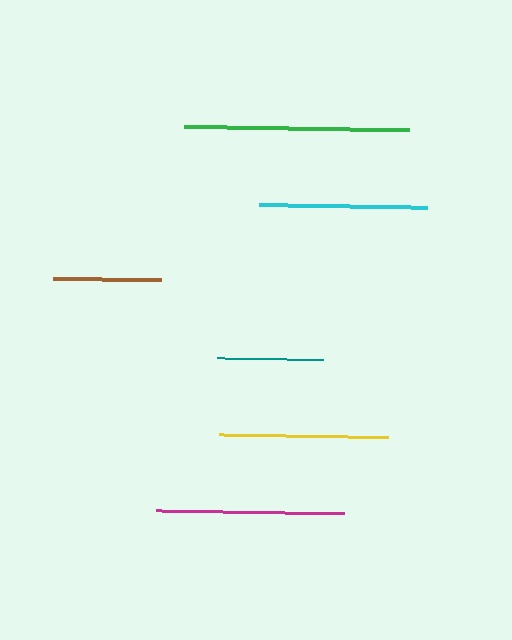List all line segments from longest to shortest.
From longest to shortest: green, magenta, yellow, cyan, brown, teal.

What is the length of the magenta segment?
The magenta segment is approximately 189 pixels long.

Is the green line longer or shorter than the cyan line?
The green line is longer than the cyan line.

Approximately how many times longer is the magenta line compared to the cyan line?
The magenta line is approximately 1.1 times the length of the cyan line.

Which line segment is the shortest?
The teal line is the shortest at approximately 106 pixels.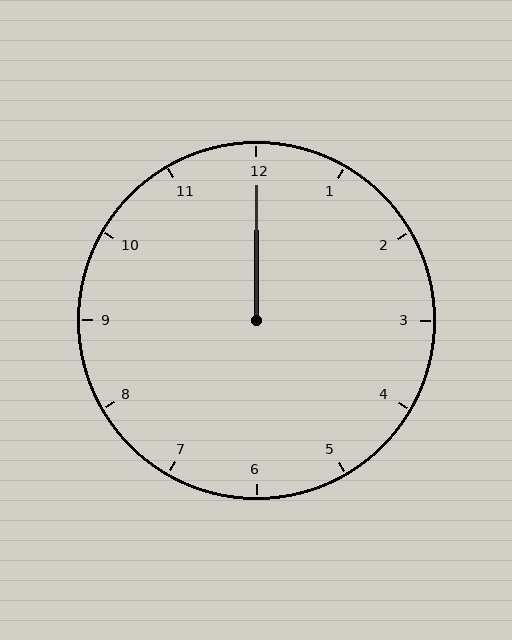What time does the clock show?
12:00.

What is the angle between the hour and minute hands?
Approximately 0 degrees.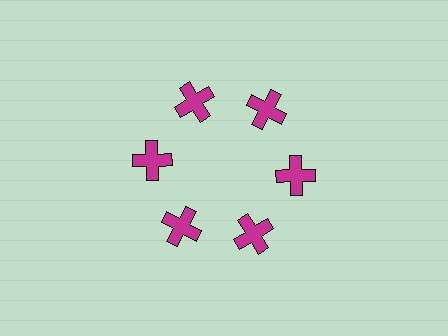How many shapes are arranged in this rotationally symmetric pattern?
There are 6 shapes, arranged in 6 groups of 1.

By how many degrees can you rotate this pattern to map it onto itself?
The pattern maps onto itself every 60 degrees of rotation.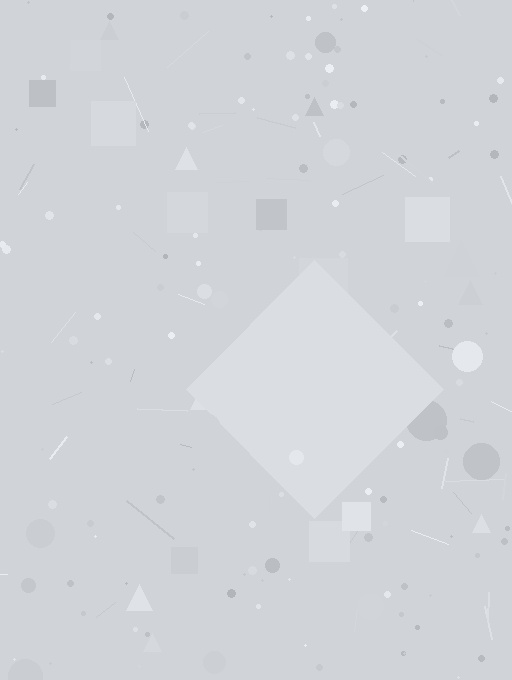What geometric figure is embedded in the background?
A diamond is embedded in the background.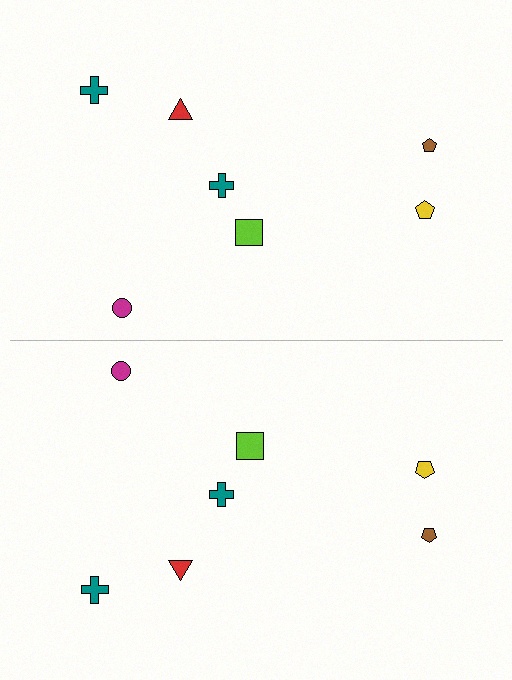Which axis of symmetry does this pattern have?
The pattern has a horizontal axis of symmetry running through the center of the image.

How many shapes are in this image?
There are 14 shapes in this image.